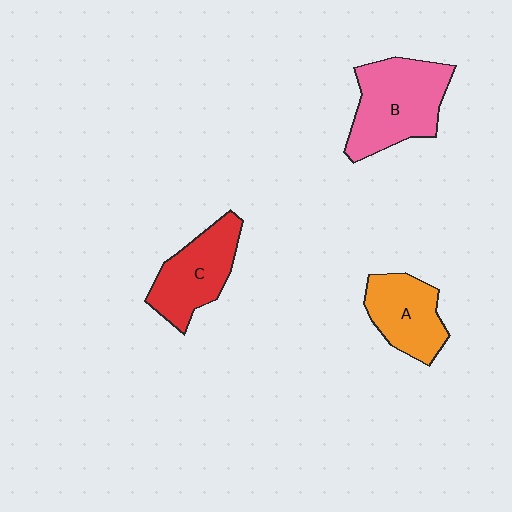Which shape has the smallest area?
Shape A (orange).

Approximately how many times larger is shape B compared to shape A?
Approximately 1.4 times.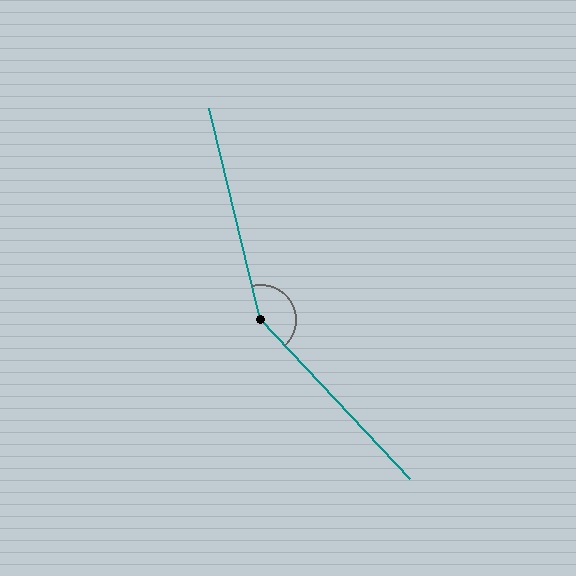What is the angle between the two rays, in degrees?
Approximately 150 degrees.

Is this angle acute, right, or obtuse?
It is obtuse.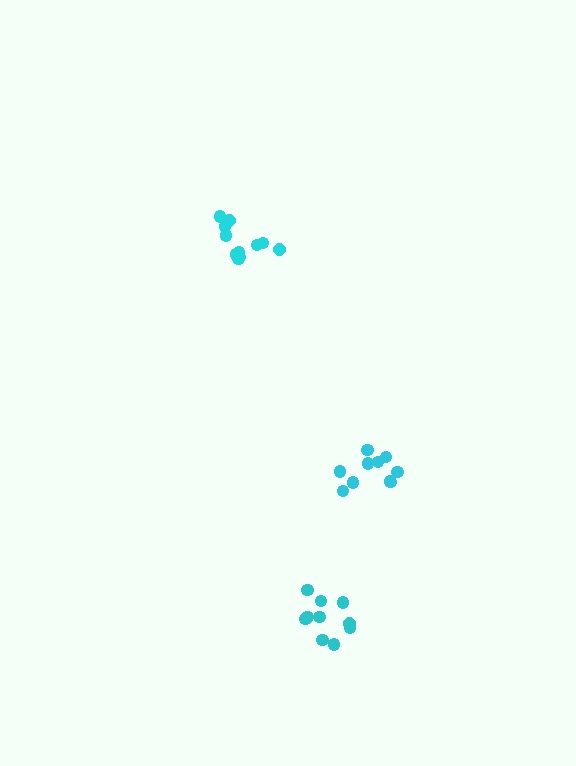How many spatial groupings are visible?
There are 3 spatial groupings.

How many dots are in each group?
Group 1: 11 dots, Group 2: 10 dots, Group 3: 10 dots (31 total).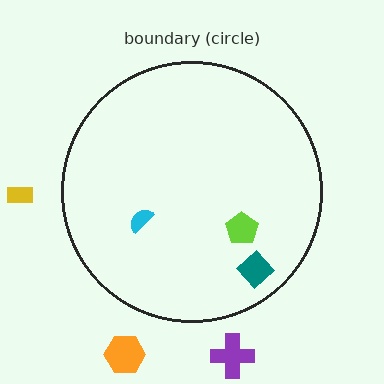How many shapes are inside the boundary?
3 inside, 3 outside.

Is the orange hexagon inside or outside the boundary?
Outside.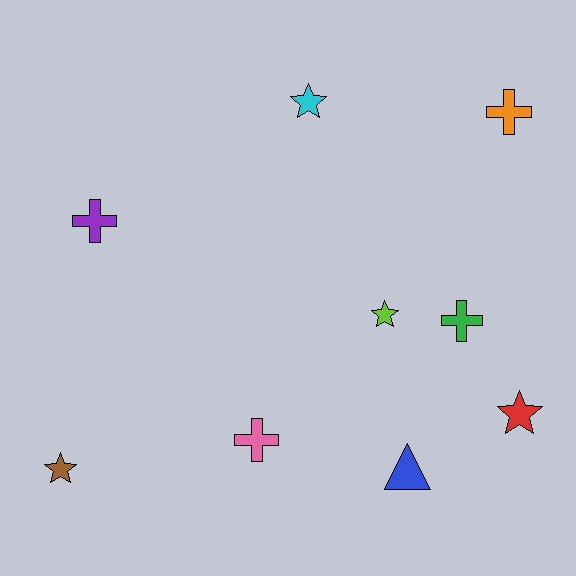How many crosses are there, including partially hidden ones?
There are 4 crosses.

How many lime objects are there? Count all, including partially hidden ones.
There is 1 lime object.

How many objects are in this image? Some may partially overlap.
There are 9 objects.